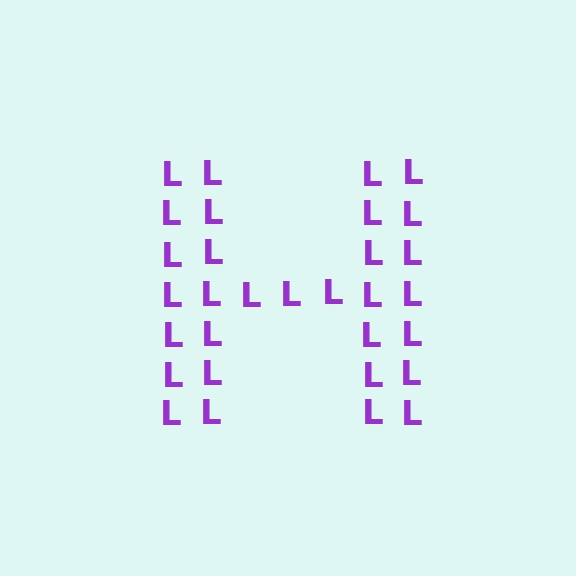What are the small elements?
The small elements are letter L's.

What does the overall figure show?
The overall figure shows the letter H.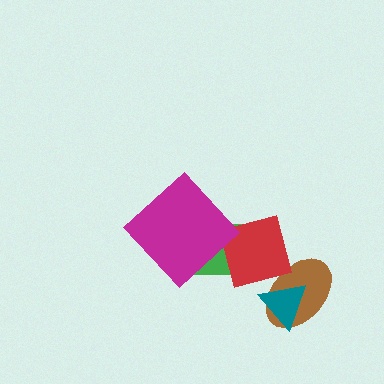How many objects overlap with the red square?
2 objects overlap with the red square.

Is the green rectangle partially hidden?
Yes, it is partially covered by another shape.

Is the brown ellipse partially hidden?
Yes, it is partially covered by another shape.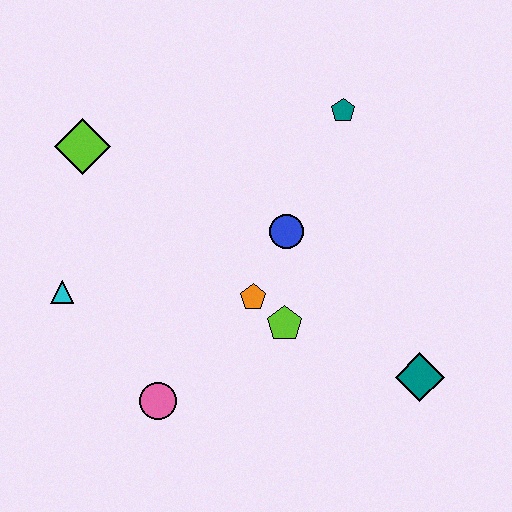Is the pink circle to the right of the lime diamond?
Yes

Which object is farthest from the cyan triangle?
The teal diamond is farthest from the cyan triangle.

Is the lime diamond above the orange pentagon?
Yes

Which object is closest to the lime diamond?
The cyan triangle is closest to the lime diamond.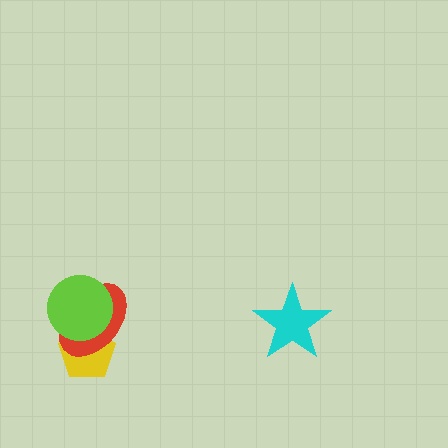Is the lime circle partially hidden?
No, no other shape covers it.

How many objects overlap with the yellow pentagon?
2 objects overlap with the yellow pentagon.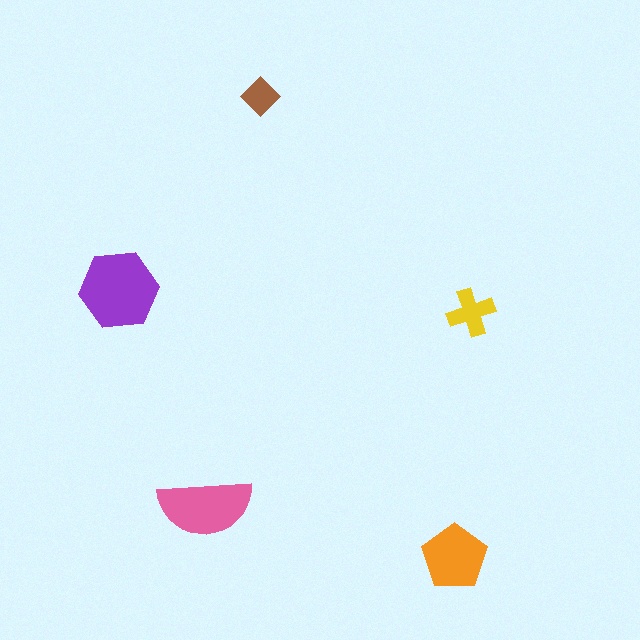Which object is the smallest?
The brown diamond.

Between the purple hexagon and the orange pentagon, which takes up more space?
The purple hexagon.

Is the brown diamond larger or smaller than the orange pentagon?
Smaller.